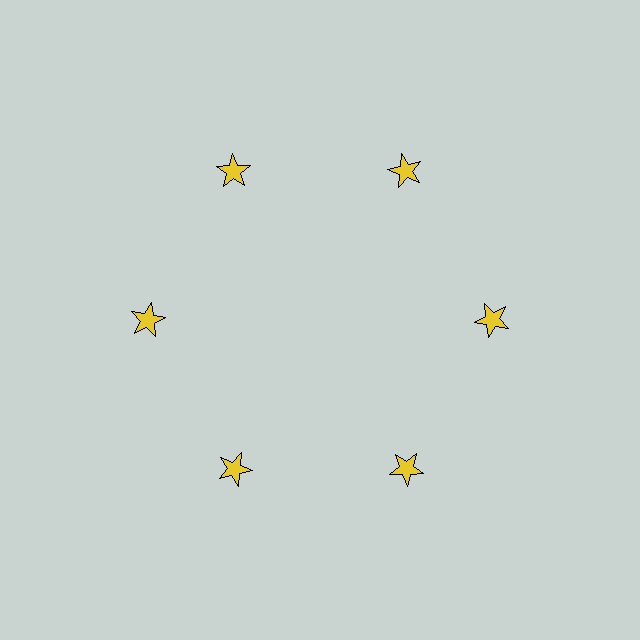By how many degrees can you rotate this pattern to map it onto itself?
The pattern maps onto itself every 60 degrees of rotation.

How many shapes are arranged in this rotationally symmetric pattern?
There are 6 shapes, arranged in 6 groups of 1.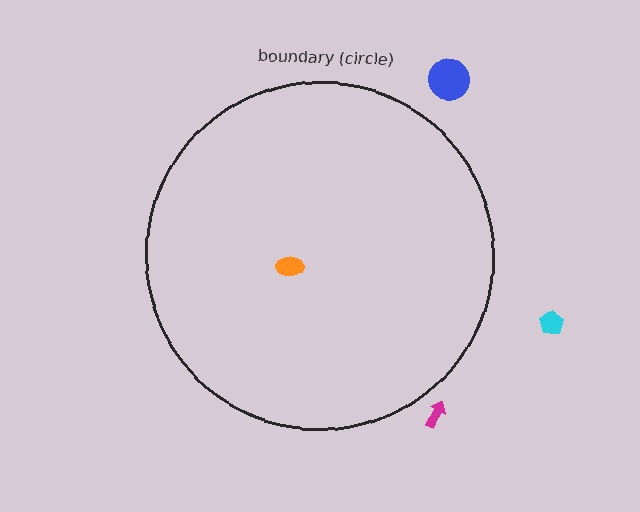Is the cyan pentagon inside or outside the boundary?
Outside.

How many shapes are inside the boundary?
1 inside, 3 outside.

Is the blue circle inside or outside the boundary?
Outside.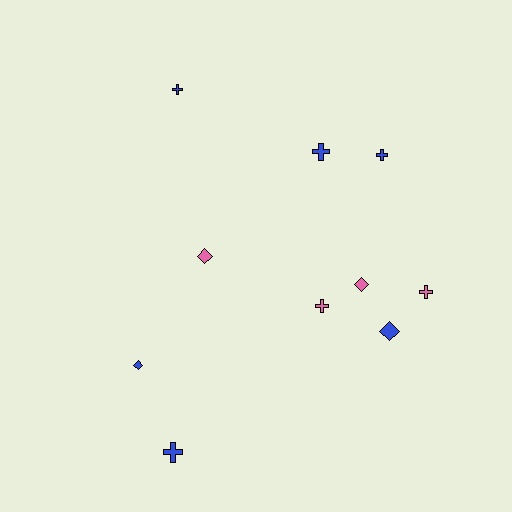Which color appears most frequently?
Blue, with 6 objects.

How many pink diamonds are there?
There are 2 pink diamonds.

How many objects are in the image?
There are 10 objects.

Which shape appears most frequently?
Cross, with 6 objects.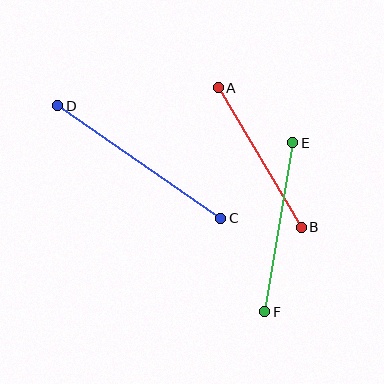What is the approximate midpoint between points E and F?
The midpoint is at approximately (279, 227) pixels.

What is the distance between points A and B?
The distance is approximately 162 pixels.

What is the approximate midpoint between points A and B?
The midpoint is at approximately (260, 157) pixels.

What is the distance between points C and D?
The distance is approximately 198 pixels.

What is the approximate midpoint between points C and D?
The midpoint is at approximately (139, 162) pixels.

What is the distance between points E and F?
The distance is approximately 171 pixels.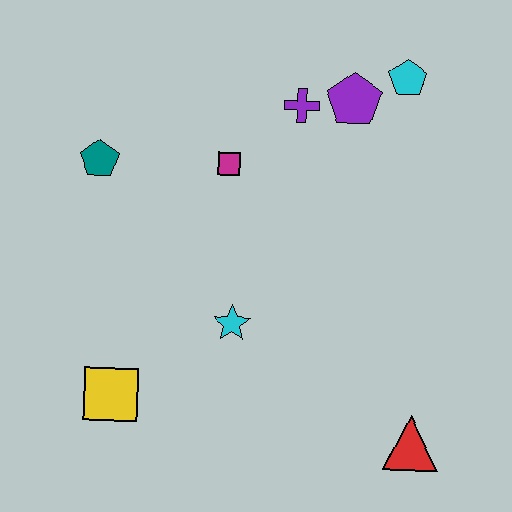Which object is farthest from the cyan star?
The cyan pentagon is farthest from the cyan star.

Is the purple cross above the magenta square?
Yes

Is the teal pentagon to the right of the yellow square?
No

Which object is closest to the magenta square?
The purple cross is closest to the magenta square.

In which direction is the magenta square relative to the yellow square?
The magenta square is above the yellow square.